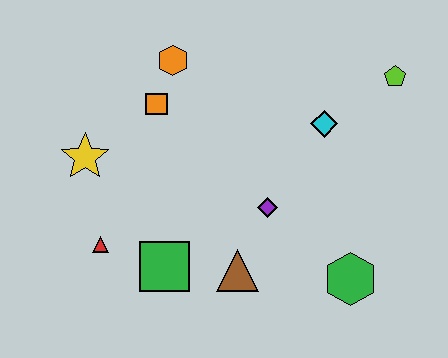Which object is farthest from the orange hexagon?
The green hexagon is farthest from the orange hexagon.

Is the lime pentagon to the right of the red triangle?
Yes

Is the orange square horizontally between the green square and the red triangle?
Yes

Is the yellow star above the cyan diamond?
No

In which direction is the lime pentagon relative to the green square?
The lime pentagon is to the right of the green square.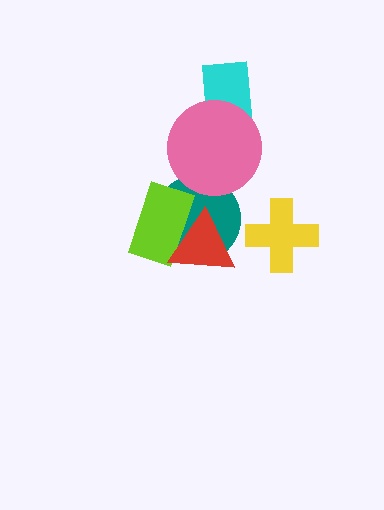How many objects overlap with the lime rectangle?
2 objects overlap with the lime rectangle.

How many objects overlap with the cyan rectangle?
1 object overlaps with the cyan rectangle.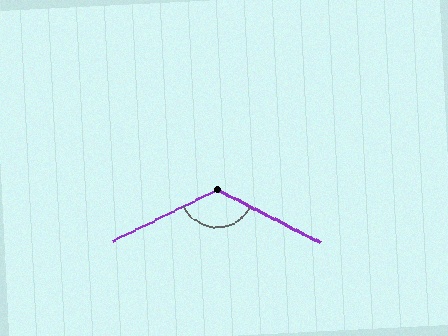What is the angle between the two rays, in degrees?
Approximately 127 degrees.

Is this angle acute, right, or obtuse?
It is obtuse.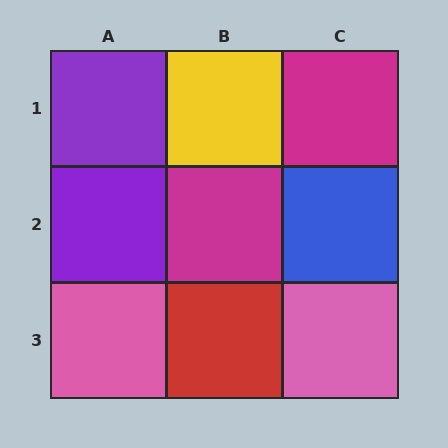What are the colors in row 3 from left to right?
Pink, red, pink.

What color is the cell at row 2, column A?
Purple.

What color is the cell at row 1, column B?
Yellow.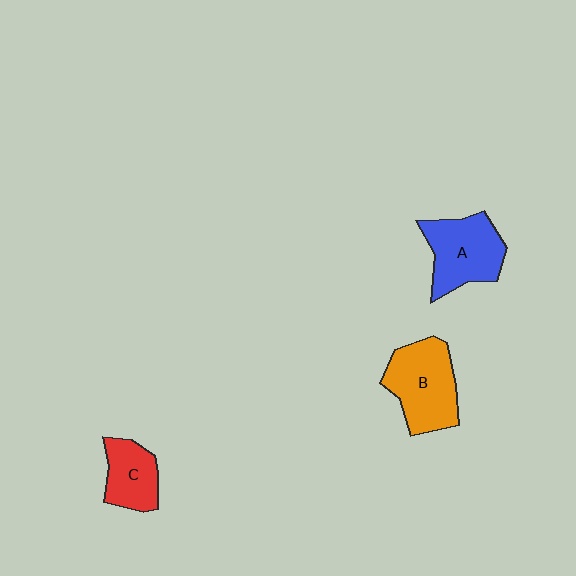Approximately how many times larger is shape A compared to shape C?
Approximately 1.5 times.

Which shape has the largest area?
Shape B (orange).